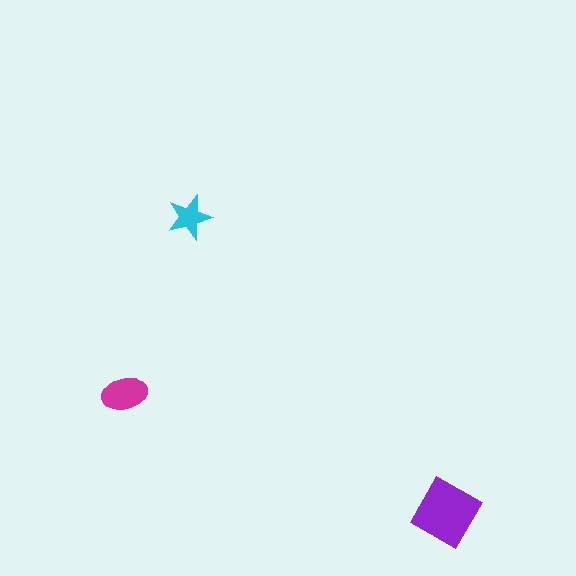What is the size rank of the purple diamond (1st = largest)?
1st.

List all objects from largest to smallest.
The purple diamond, the magenta ellipse, the cyan star.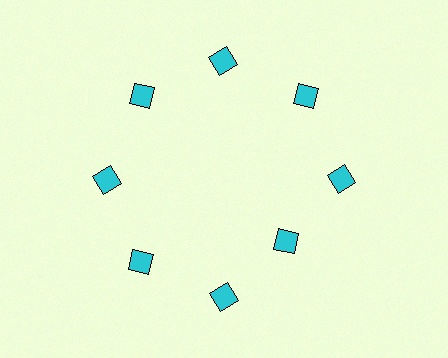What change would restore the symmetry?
The symmetry would be restored by moving it outward, back onto the ring so that all 8 diamonds sit at equal angles and equal distance from the center.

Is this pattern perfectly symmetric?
No. The 8 cyan diamonds are arranged in a ring, but one element near the 4 o'clock position is pulled inward toward the center, breaking the 8-fold rotational symmetry.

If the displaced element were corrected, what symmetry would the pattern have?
It would have 8-fold rotational symmetry — the pattern would map onto itself every 45 degrees.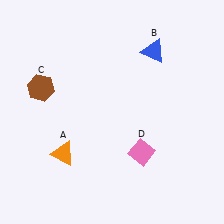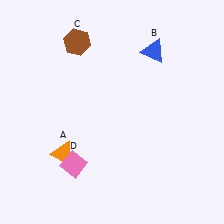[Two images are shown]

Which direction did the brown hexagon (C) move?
The brown hexagon (C) moved up.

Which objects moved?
The objects that moved are: the brown hexagon (C), the pink diamond (D).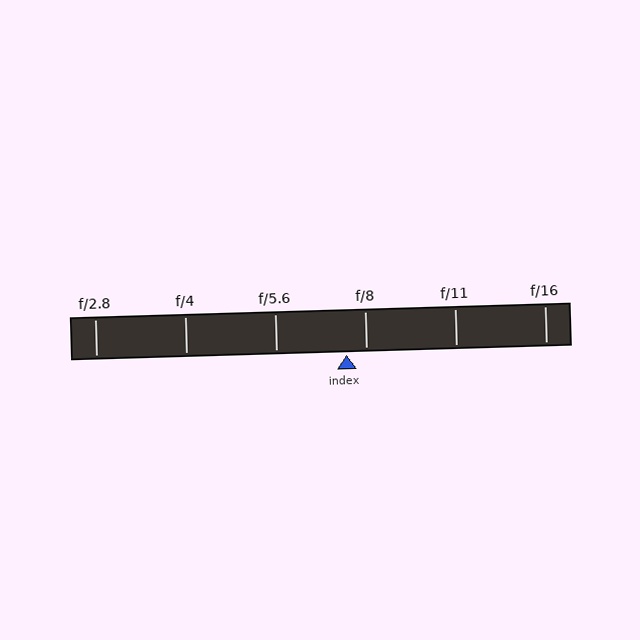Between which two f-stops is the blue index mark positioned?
The index mark is between f/5.6 and f/8.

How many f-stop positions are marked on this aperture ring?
There are 6 f-stop positions marked.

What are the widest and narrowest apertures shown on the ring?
The widest aperture shown is f/2.8 and the narrowest is f/16.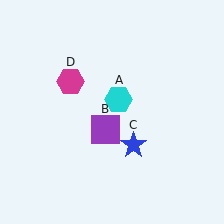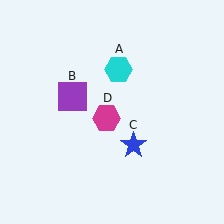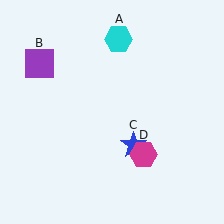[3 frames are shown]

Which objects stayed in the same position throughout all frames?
Blue star (object C) remained stationary.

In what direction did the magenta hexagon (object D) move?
The magenta hexagon (object D) moved down and to the right.